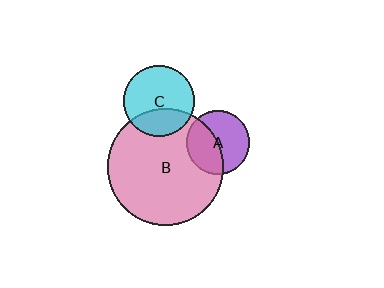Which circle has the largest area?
Circle B (pink).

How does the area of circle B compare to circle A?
Approximately 3.4 times.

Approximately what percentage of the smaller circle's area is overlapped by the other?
Approximately 45%.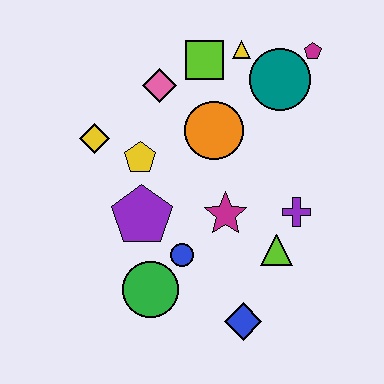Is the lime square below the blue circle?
No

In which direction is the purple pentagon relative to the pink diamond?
The purple pentagon is below the pink diamond.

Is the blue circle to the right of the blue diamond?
No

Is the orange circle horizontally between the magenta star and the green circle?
Yes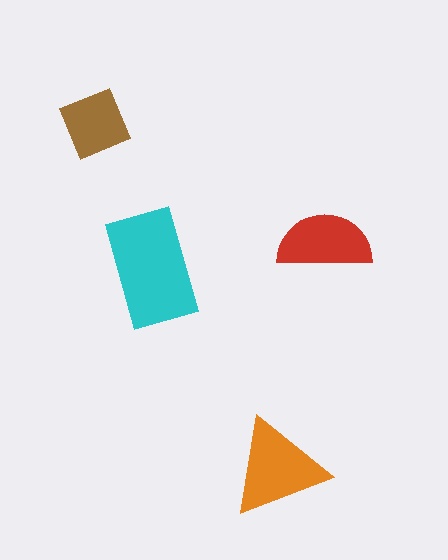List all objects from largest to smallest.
The cyan rectangle, the orange triangle, the red semicircle, the brown square.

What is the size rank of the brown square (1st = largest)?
4th.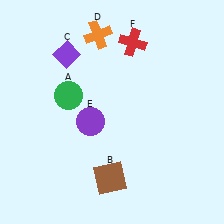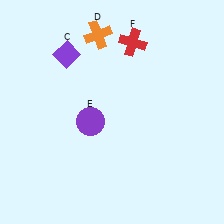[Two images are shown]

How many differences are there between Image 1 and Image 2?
There are 2 differences between the two images.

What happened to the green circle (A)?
The green circle (A) was removed in Image 2. It was in the top-left area of Image 1.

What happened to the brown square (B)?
The brown square (B) was removed in Image 2. It was in the bottom-left area of Image 1.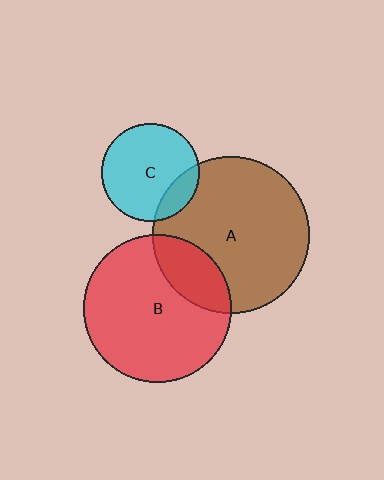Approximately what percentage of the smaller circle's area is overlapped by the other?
Approximately 15%.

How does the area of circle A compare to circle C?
Approximately 2.6 times.